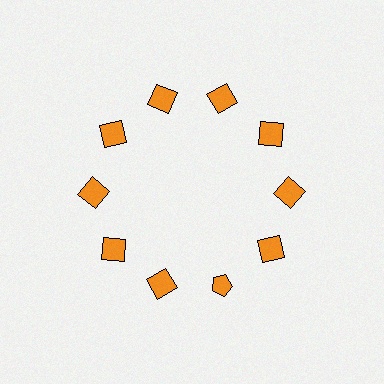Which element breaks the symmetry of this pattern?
The orange pentagon at roughly the 5 o'clock position breaks the symmetry. All other shapes are orange squares.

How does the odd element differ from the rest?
It has a different shape: pentagon instead of square.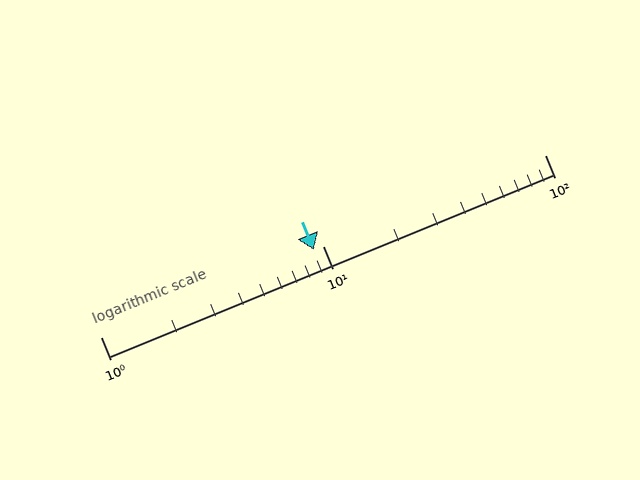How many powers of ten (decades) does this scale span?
The scale spans 2 decades, from 1 to 100.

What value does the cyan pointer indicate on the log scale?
The pointer indicates approximately 9.1.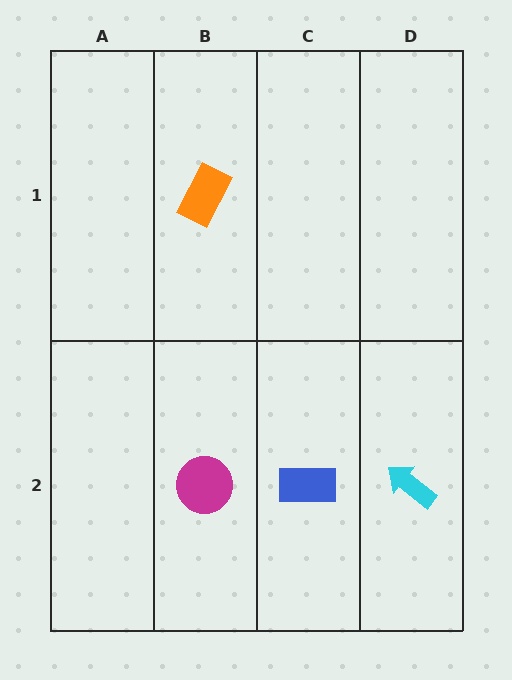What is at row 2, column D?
A cyan arrow.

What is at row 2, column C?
A blue rectangle.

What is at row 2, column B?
A magenta circle.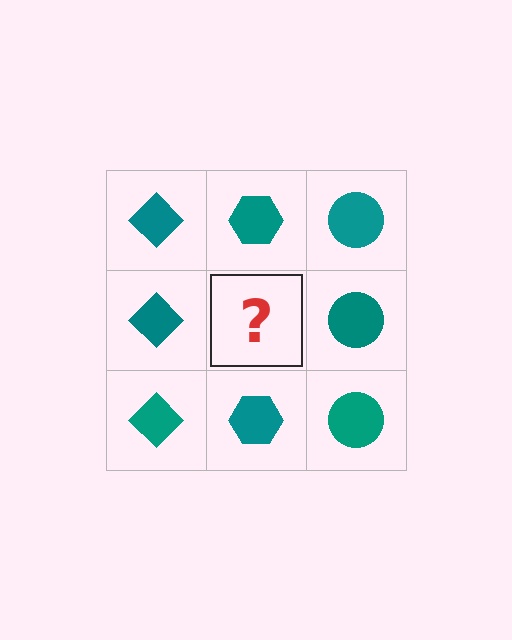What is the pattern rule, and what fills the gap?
The rule is that each column has a consistent shape. The gap should be filled with a teal hexagon.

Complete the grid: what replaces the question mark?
The question mark should be replaced with a teal hexagon.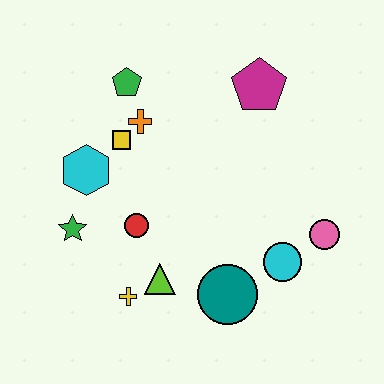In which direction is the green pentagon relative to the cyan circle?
The green pentagon is above the cyan circle.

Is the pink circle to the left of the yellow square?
No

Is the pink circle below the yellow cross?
No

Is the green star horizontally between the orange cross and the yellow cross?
No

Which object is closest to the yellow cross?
The lime triangle is closest to the yellow cross.